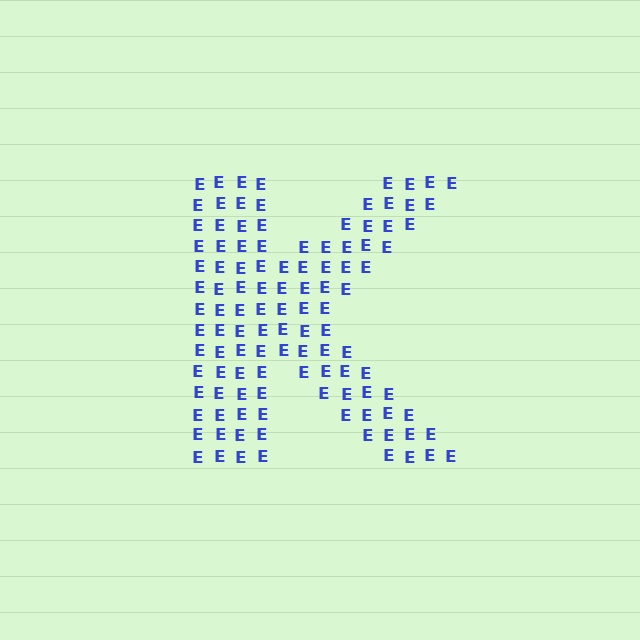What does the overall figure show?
The overall figure shows the letter K.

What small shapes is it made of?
It is made of small letter E's.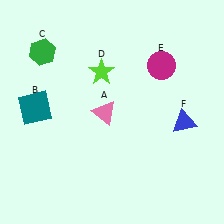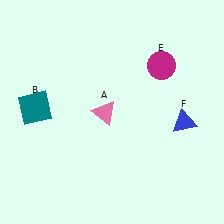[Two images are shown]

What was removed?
The green hexagon (C), the lime star (D) were removed in Image 2.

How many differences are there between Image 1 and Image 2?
There are 2 differences between the two images.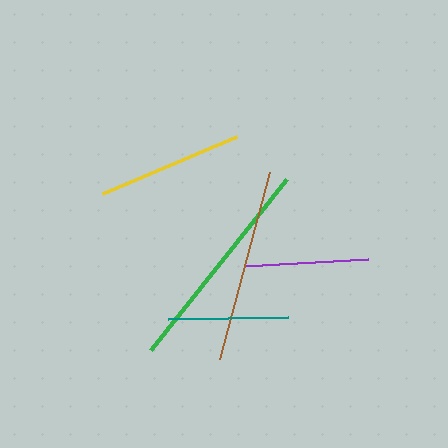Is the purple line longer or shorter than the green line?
The green line is longer than the purple line.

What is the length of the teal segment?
The teal segment is approximately 120 pixels long.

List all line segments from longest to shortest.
From longest to shortest: green, brown, yellow, purple, teal.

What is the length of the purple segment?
The purple segment is approximately 124 pixels long.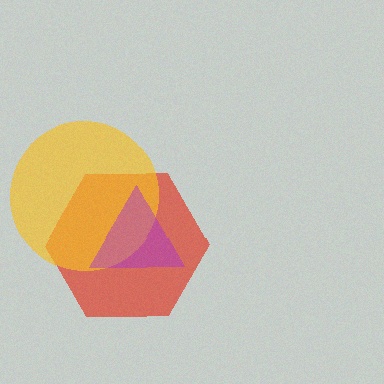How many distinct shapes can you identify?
There are 3 distinct shapes: a red hexagon, a yellow circle, a purple triangle.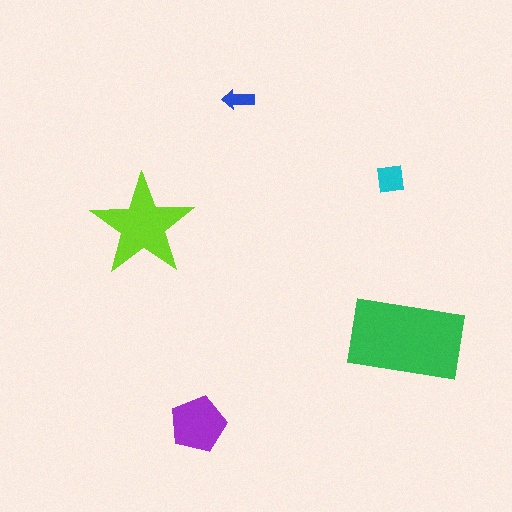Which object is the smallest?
The blue arrow.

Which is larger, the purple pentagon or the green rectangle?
The green rectangle.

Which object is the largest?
The green rectangle.